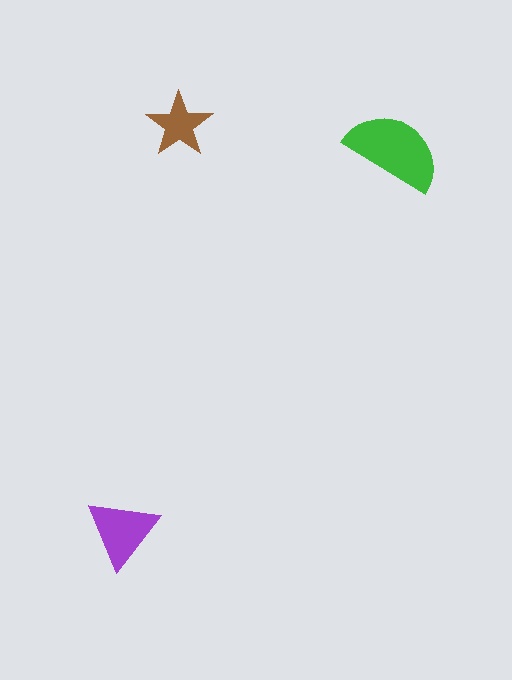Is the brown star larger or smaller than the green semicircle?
Smaller.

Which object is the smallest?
The brown star.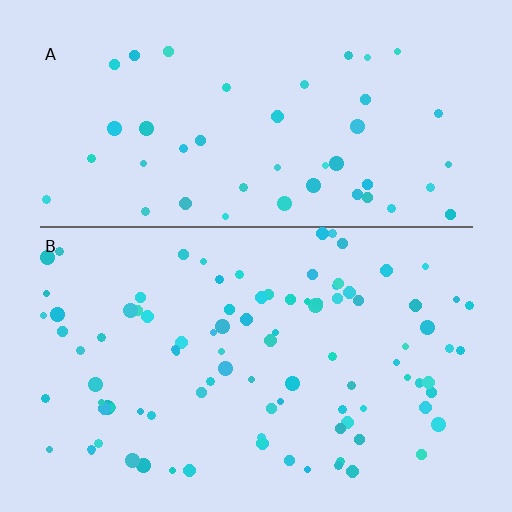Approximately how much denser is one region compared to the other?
Approximately 2.1× — region B over region A.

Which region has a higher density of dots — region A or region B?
B (the bottom).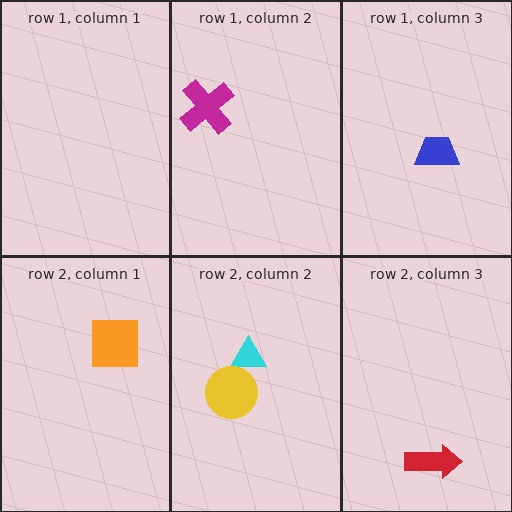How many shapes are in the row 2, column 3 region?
1.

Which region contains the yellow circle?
The row 2, column 2 region.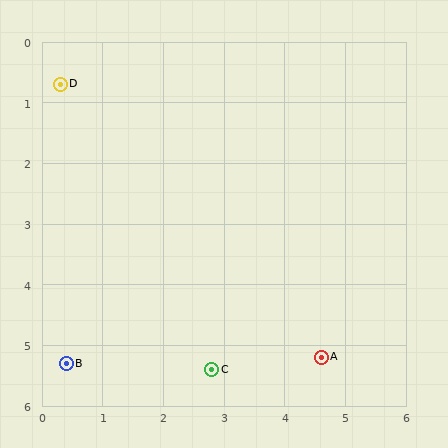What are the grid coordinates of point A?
Point A is at approximately (4.6, 5.2).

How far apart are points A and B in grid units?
Points A and B are about 4.2 grid units apart.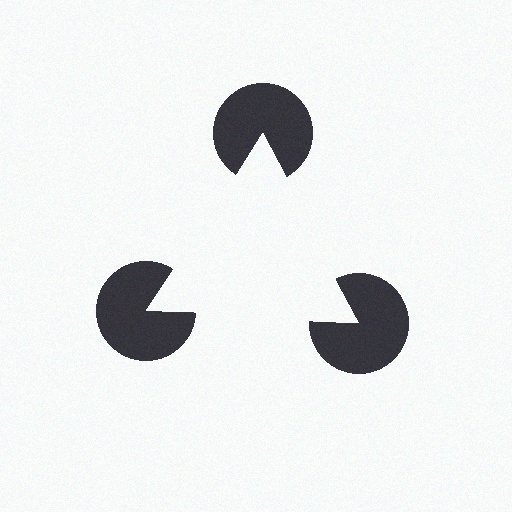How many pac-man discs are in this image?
There are 3 — one at each vertex of the illusory triangle.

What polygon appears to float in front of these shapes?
An illusory triangle — its edges are inferred from the aligned wedge cuts in the pac-man discs, not physically drawn.